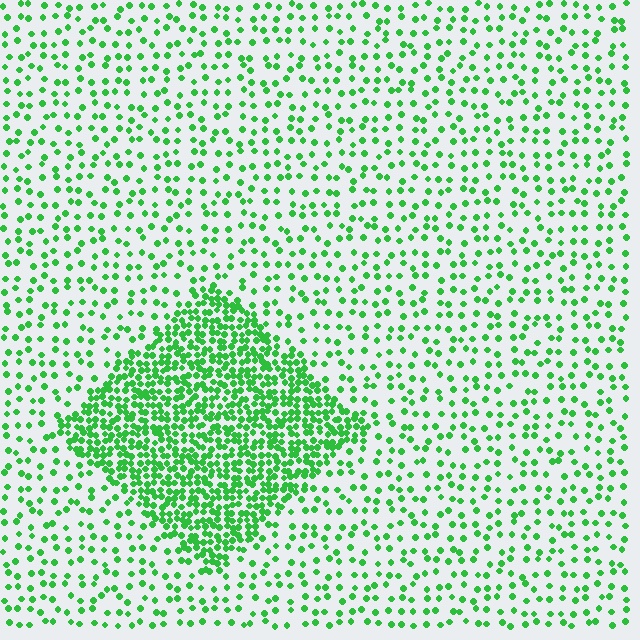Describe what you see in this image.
The image contains small green elements arranged at two different densities. A diamond-shaped region is visible where the elements are more densely packed than the surrounding area.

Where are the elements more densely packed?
The elements are more densely packed inside the diamond boundary.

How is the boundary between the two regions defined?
The boundary is defined by a change in element density (approximately 3.0x ratio). All elements are the same color, size, and shape.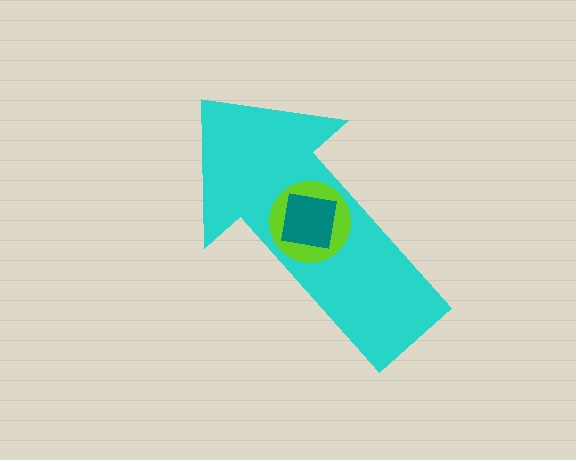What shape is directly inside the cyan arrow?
The lime circle.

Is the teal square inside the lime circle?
Yes.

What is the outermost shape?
The cyan arrow.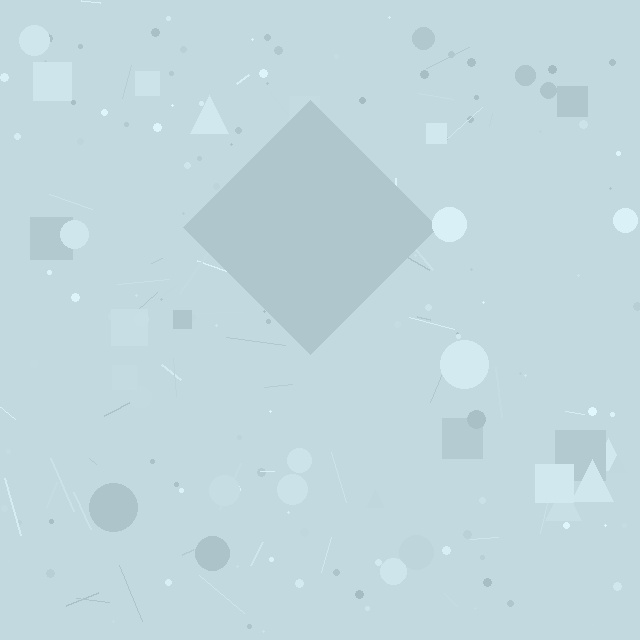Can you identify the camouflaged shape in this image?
The camouflaged shape is a diamond.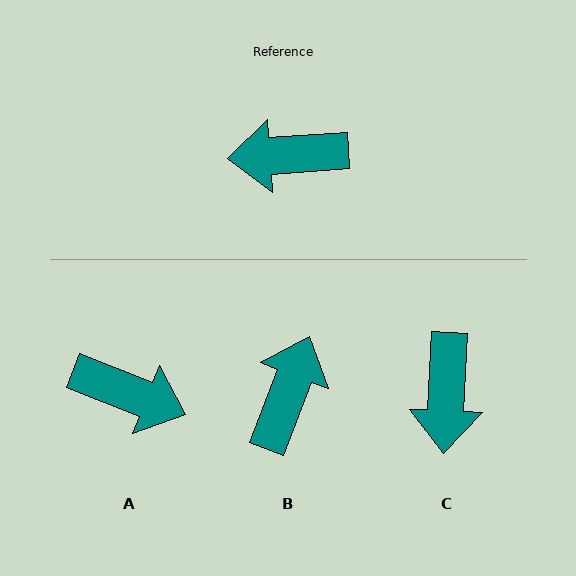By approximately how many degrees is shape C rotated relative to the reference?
Approximately 83 degrees counter-clockwise.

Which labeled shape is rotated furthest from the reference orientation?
A, about 155 degrees away.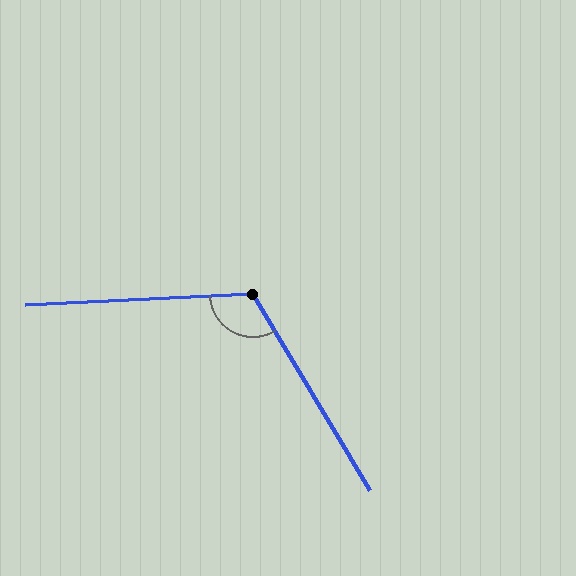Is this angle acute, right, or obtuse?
It is obtuse.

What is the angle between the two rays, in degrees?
Approximately 118 degrees.